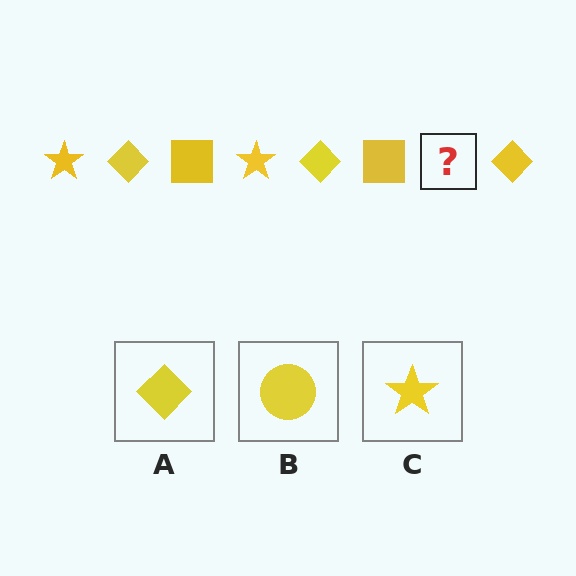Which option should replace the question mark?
Option C.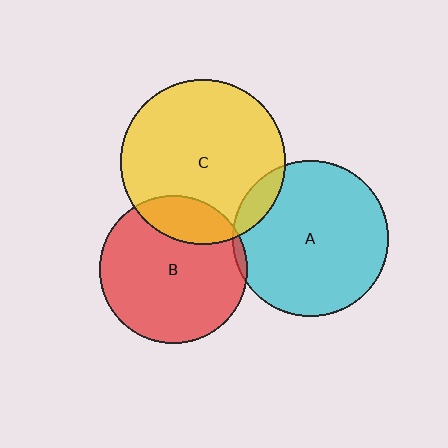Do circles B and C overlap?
Yes.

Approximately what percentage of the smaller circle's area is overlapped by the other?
Approximately 20%.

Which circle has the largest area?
Circle C (yellow).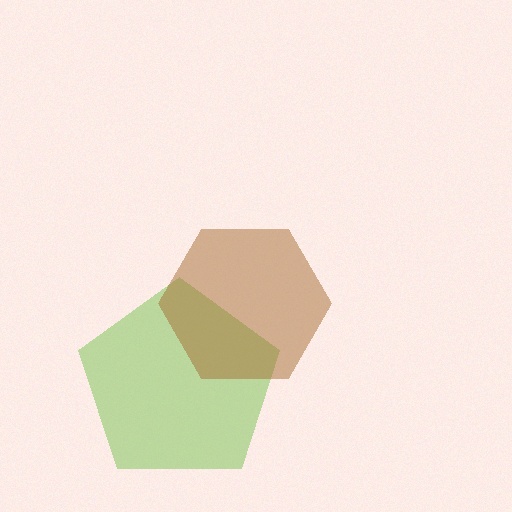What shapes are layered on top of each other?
The layered shapes are: a lime pentagon, a brown hexagon.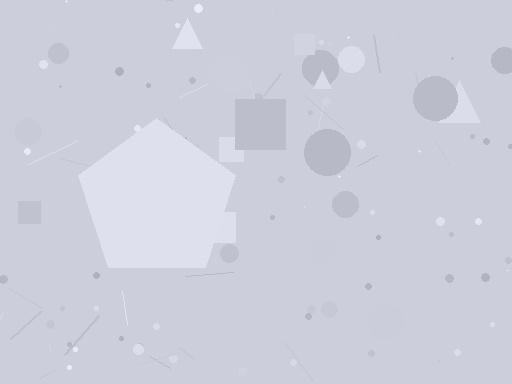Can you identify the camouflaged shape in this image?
The camouflaged shape is a pentagon.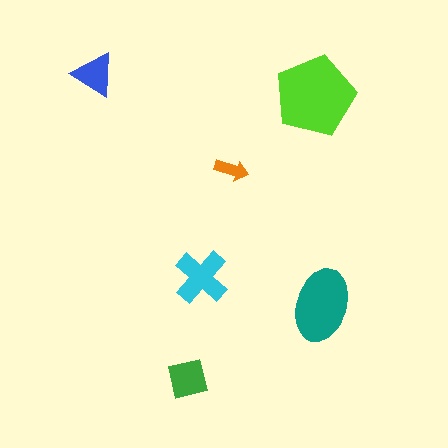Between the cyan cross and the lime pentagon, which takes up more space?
The lime pentagon.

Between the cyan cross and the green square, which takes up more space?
The cyan cross.